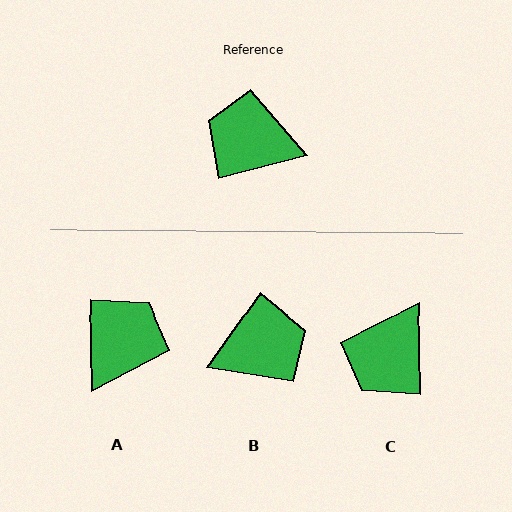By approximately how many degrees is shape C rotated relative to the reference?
Approximately 77 degrees counter-clockwise.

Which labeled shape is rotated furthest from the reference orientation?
B, about 140 degrees away.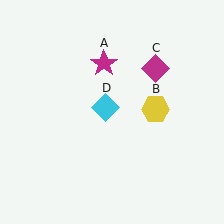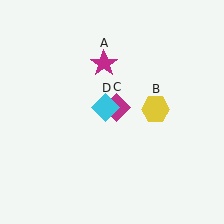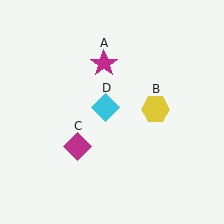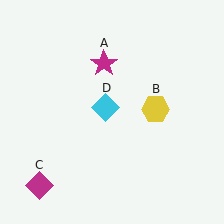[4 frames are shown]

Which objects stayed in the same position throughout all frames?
Magenta star (object A) and yellow hexagon (object B) and cyan diamond (object D) remained stationary.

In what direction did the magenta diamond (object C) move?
The magenta diamond (object C) moved down and to the left.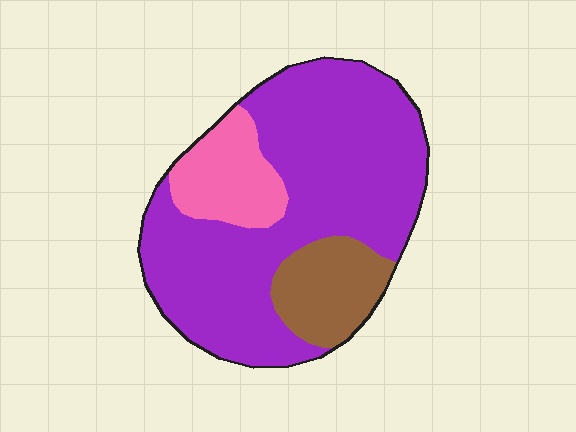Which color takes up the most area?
Purple, at roughly 70%.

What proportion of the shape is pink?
Pink takes up about one sixth (1/6) of the shape.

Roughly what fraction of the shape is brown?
Brown covers around 15% of the shape.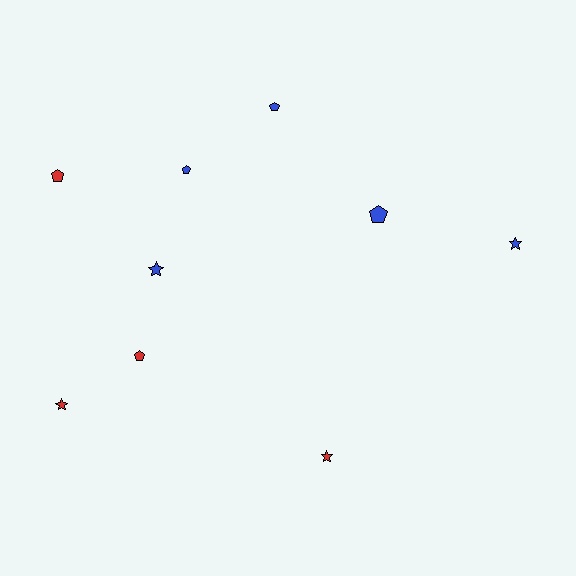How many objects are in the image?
There are 9 objects.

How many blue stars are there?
There are 2 blue stars.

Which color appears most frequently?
Blue, with 5 objects.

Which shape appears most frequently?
Pentagon, with 5 objects.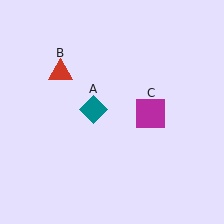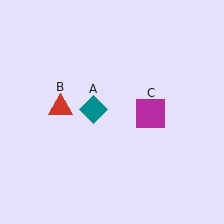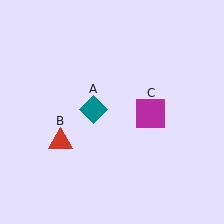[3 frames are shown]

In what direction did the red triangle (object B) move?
The red triangle (object B) moved down.